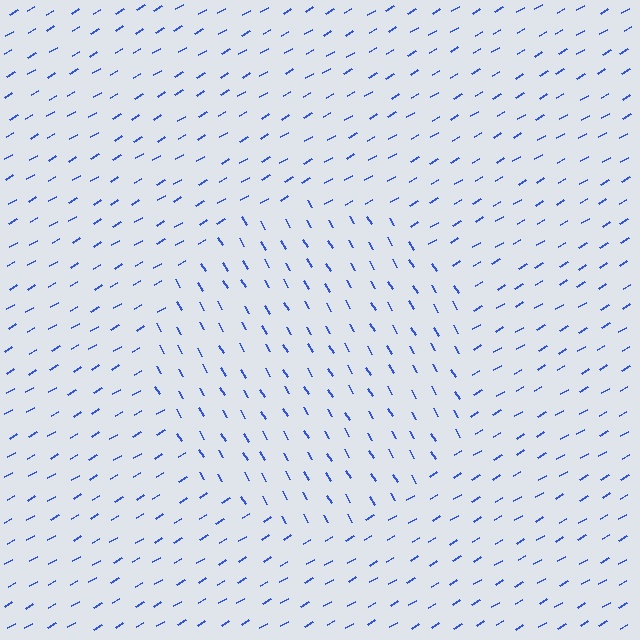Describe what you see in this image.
The image is filled with small blue line segments. A circle region in the image has lines oriented differently from the surrounding lines, creating a visible texture boundary.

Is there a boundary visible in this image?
Yes, there is a texture boundary formed by a change in line orientation.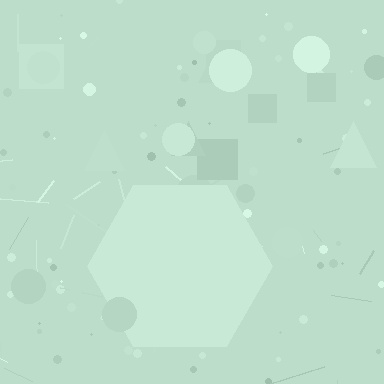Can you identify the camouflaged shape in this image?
The camouflaged shape is a hexagon.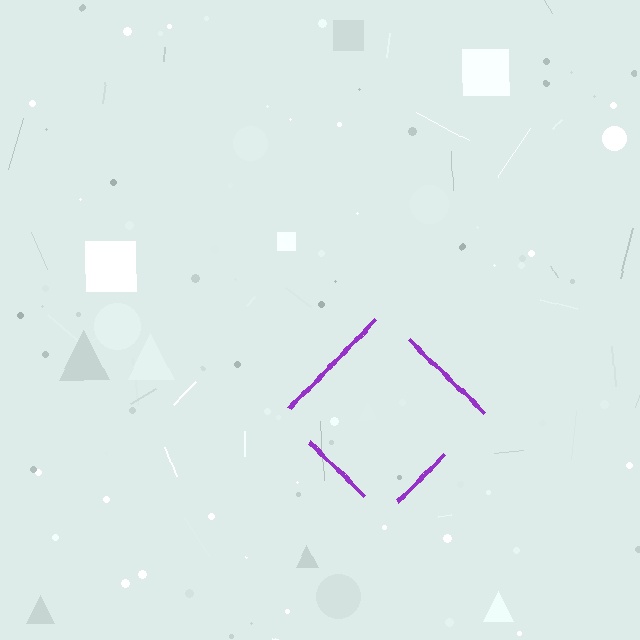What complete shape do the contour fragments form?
The contour fragments form a diamond.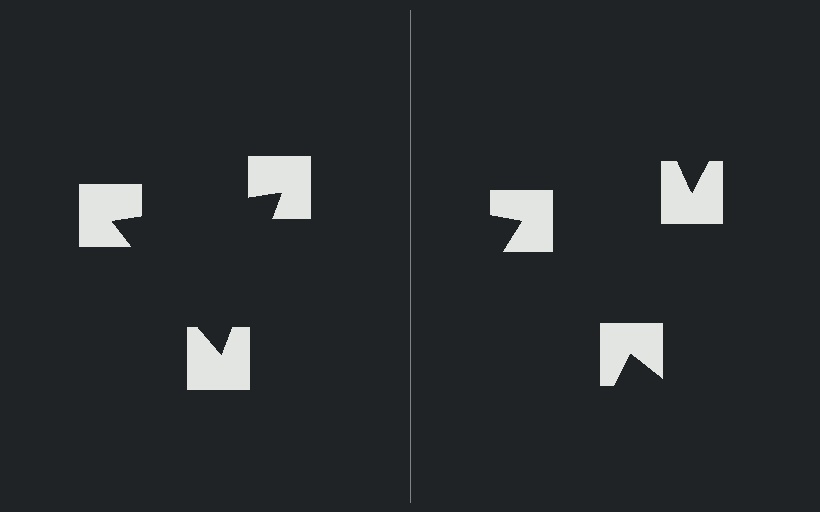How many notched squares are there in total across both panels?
6 — 3 on each side.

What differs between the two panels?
The notched squares are positioned identically on both sides; only the wedge orientations differ. On the left they align to a triangle; on the right they are misaligned.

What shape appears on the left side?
An illusory triangle.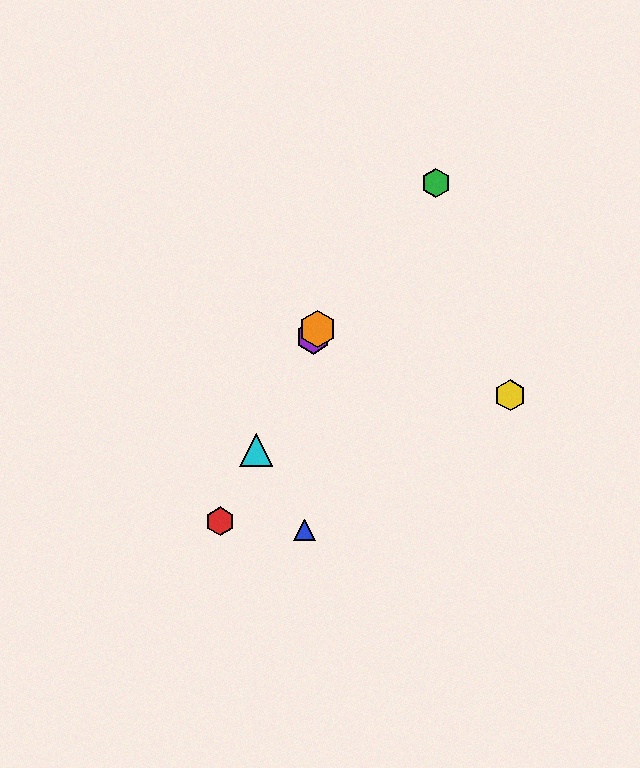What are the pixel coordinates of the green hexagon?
The green hexagon is at (436, 183).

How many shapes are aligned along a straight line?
4 shapes (the red hexagon, the purple hexagon, the orange hexagon, the cyan triangle) are aligned along a straight line.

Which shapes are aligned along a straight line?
The red hexagon, the purple hexagon, the orange hexagon, the cyan triangle are aligned along a straight line.